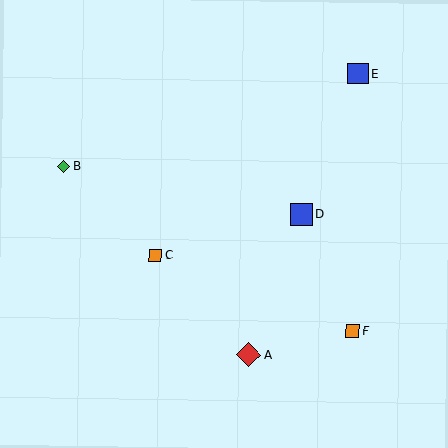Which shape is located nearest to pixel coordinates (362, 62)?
The blue square (labeled E) at (358, 74) is nearest to that location.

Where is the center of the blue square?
The center of the blue square is at (358, 74).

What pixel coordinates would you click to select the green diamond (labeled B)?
Click at (64, 166) to select the green diamond B.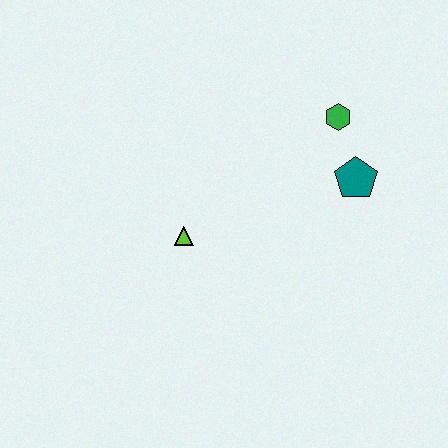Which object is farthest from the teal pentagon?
The lime triangle is farthest from the teal pentagon.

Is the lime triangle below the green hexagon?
Yes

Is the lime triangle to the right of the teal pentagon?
No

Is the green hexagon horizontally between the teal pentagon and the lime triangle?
Yes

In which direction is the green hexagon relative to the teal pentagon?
The green hexagon is above the teal pentagon.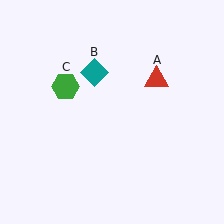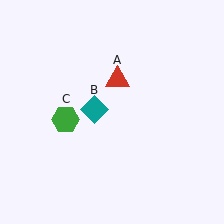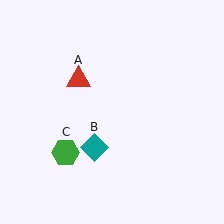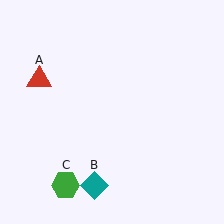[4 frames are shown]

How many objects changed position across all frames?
3 objects changed position: red triangle (object A), teal diamond (object B), green hexagon (object C).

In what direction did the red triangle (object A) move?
The red triangle (object A) moved left.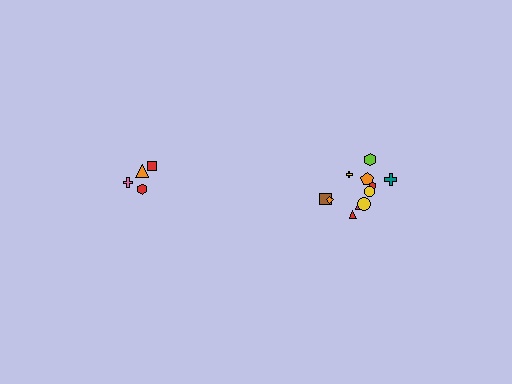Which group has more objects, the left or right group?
The right group.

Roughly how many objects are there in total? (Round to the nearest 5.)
Roughly 15 objects in total.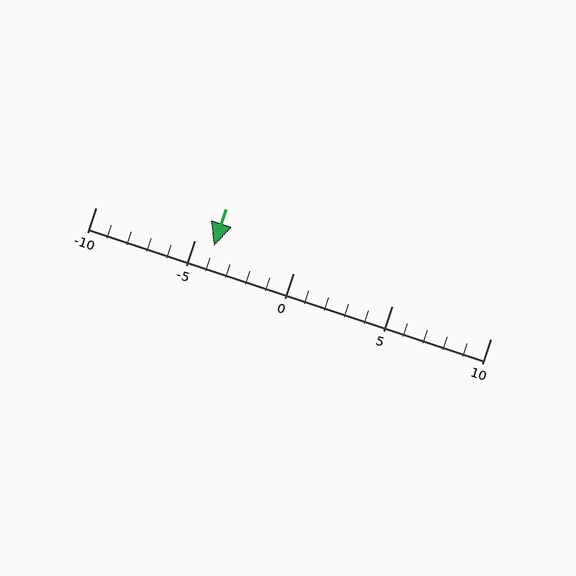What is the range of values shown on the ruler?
The ruler shows values from -10 to 10.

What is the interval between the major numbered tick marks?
The major tick marks are spaced 5 units apart.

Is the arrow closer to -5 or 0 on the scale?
The arrow is closer to -5.